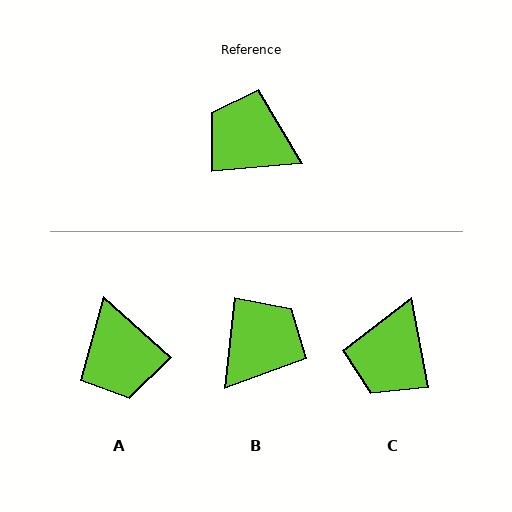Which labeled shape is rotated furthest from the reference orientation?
A, about 134 degrees away.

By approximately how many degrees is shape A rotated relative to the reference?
Approximately 134 degrees counter-clockwise.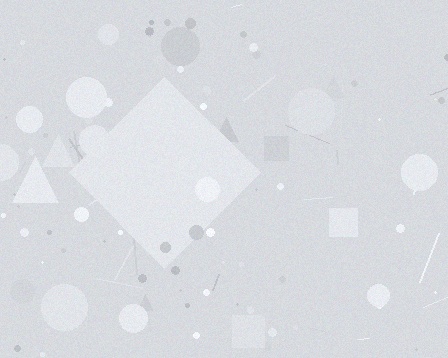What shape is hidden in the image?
A diamond is hidden in the image.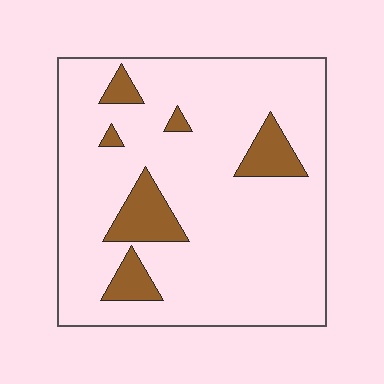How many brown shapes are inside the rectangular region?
6.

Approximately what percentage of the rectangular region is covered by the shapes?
Approximately 15%.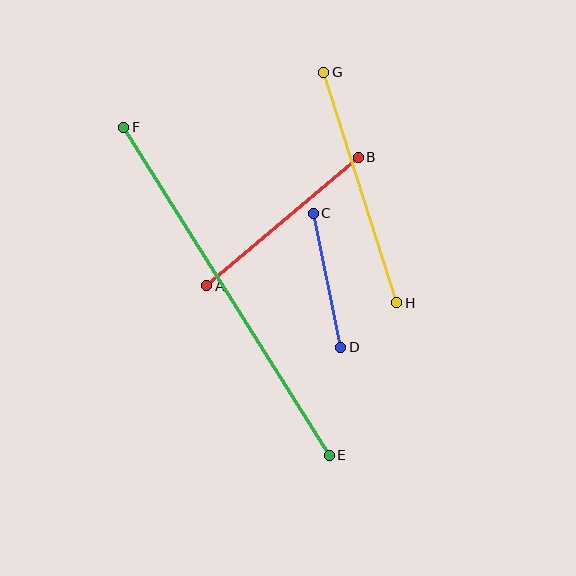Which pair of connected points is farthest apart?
Points E and F are farthest apart.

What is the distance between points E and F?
The distance is approximately 387 pixels.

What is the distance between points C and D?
The distance is approximately 137 pixels.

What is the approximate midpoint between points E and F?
The midpoint is at approximately (227, 291) pixels.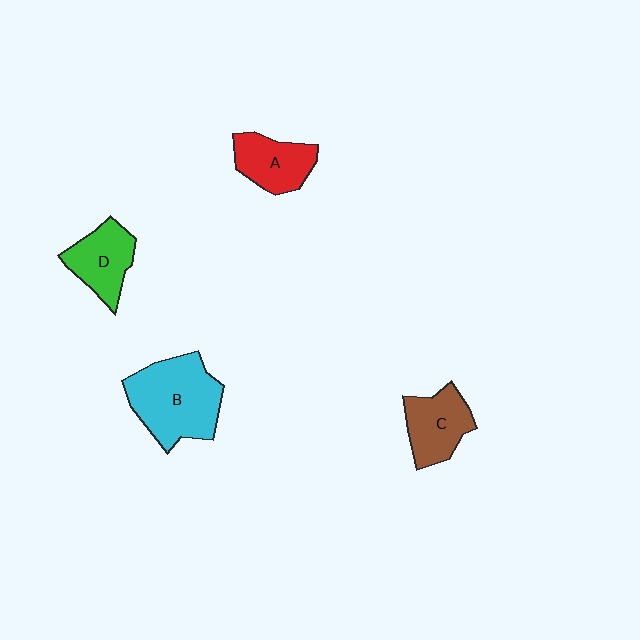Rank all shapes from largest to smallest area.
From largest to smallest: B (cyan), C (brown), D (green), A (red).